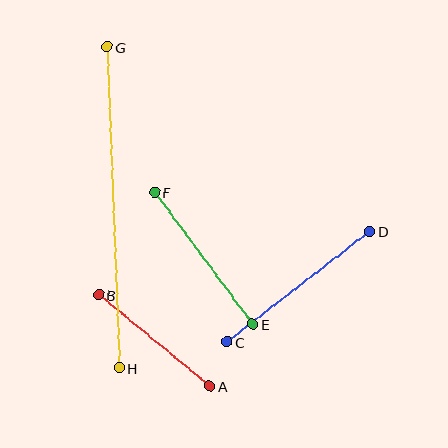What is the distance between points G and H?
The distance is approximately 321 pixels.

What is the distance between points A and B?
The distance is approximately 144 pixels.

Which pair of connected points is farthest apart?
Points G and H are farthest apart.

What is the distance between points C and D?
The distance is approximately 180 pixels.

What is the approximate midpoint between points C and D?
The midpoint is at approximately (298, 287) pixels.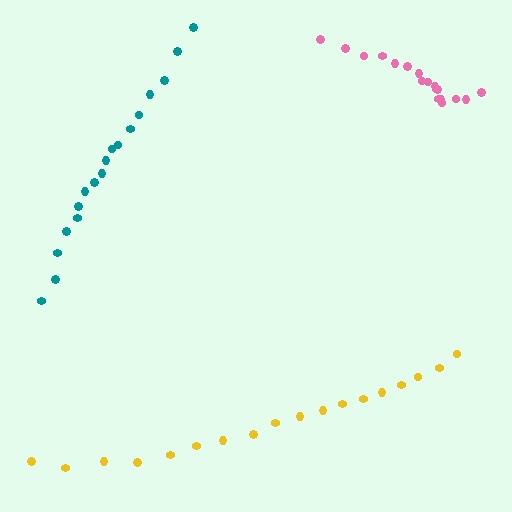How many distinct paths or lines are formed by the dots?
There are 3 distinct paths.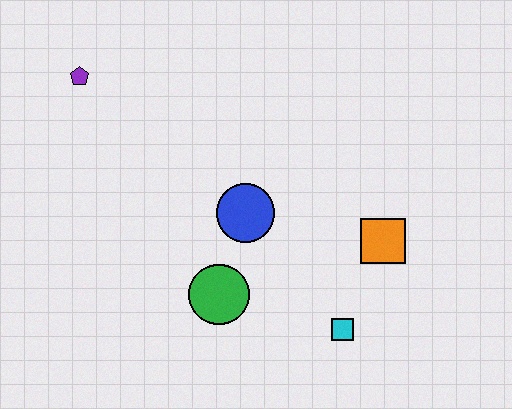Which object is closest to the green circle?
The blue circle is closest to the green circle.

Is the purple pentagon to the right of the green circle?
No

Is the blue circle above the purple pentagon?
No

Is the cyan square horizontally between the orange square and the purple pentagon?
Yes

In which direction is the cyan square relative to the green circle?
The cyan square is to the right of the green circle.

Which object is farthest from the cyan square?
The purple pentagon is farthest from the cyan square.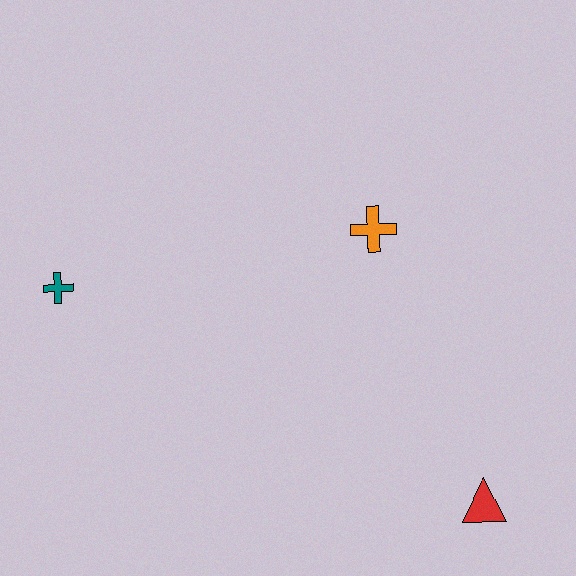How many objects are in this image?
There are 3 objects.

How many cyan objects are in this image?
There are no cyan objects.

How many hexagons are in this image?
There are no hexagons.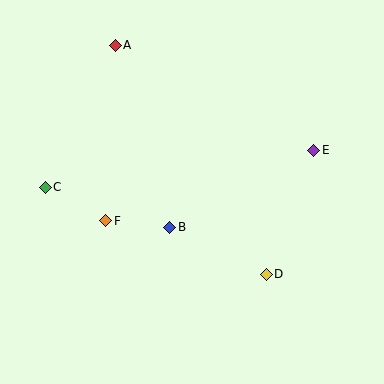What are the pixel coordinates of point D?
Point D is at (266, 274).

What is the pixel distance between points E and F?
The distance between E and F is 220 pixels.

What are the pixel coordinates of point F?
Point F is at (106, 221).